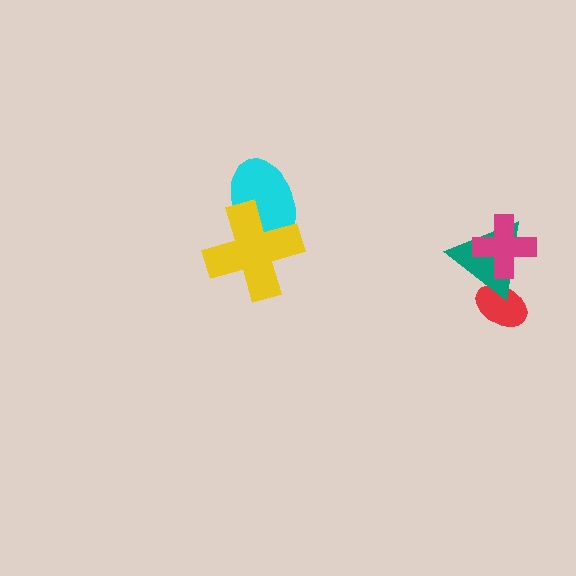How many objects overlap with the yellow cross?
1 object overlaps with the yellow cross.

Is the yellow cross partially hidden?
No, no other shape covers it.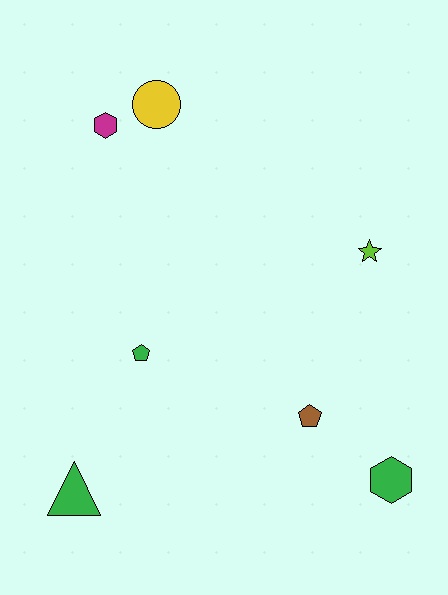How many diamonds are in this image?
There are no diamonds.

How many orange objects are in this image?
There are no orange objects.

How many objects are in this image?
There are 7 objects.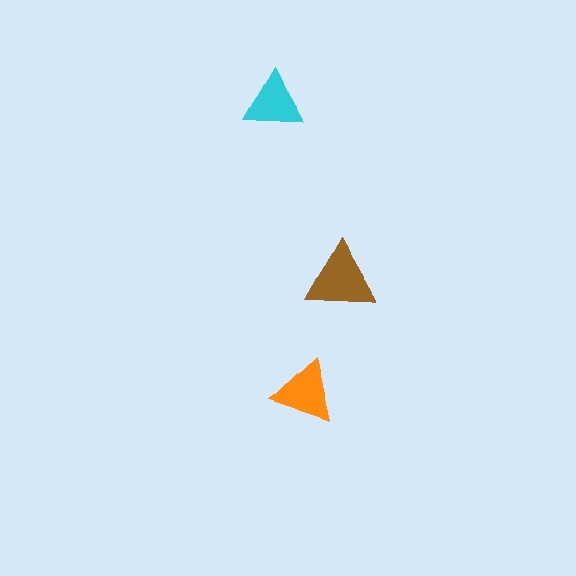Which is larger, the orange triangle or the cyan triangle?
The orange one.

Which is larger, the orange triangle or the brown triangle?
The brown one.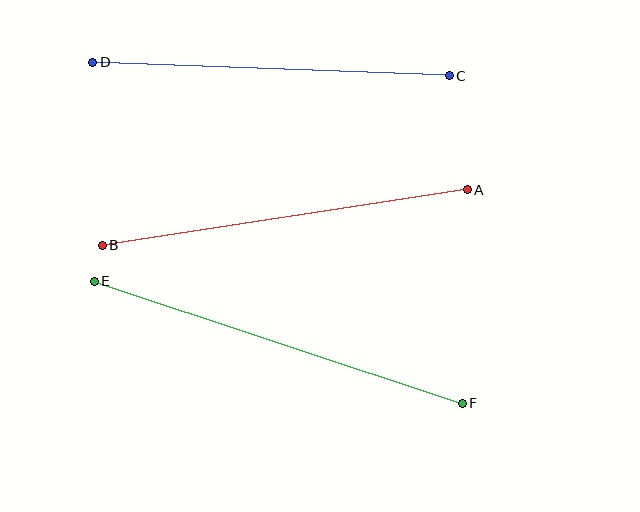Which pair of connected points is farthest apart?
Points E and F are farthest apart.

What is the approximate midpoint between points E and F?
The midpoint is at approximately (278, 342) pixels.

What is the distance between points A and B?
The distance is approximately 369 pixels.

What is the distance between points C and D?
The distance is approximately 357 pixels.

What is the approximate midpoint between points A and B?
The midpoint is at approximately (285, 217) pixels.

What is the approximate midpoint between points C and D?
The midpoint is at approximately (271, 69) pixels.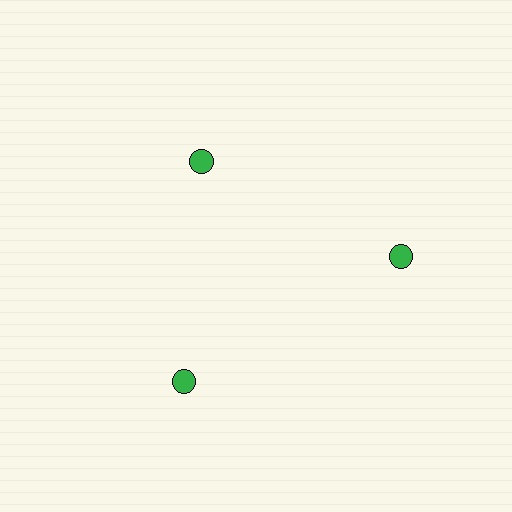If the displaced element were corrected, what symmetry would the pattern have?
It would have 3-fold rotational symmetry — the pattern would map onto itself every 120 degrees.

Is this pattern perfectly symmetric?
No. The 3 green circles are arranged in a ring, but one element near the 11 o'clock position is pulled inward toward the center, breaking the 3-fold rotational symmetry.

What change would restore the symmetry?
The symmetry would be restored by moving it outward, back onto the ring so that all 3 circles sit at equal angles and equal distance from the center.